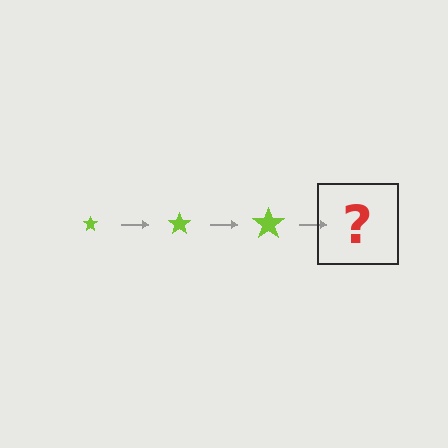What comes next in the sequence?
The next element should be a lime star, larger than the previous one.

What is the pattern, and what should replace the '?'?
The pattern is that the star gets progressively larger each step. The '?' should be a lime star, larger than the previous one.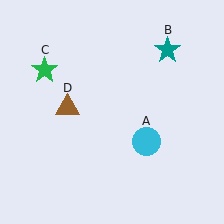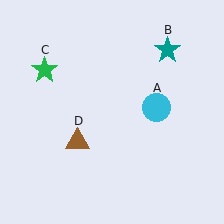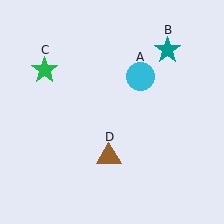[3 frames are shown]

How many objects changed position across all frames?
2 objects changed position: cyan circle (object A), brown triangle (object D).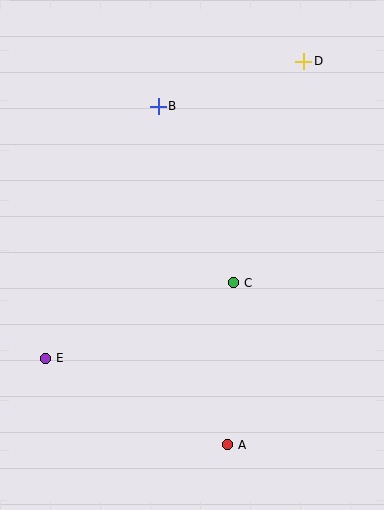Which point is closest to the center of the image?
Point C at (234, 283) is closest to the center.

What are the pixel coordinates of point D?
Point D is at (304, 61).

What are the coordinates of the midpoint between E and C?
The midpoint between E and C is at (140, 321).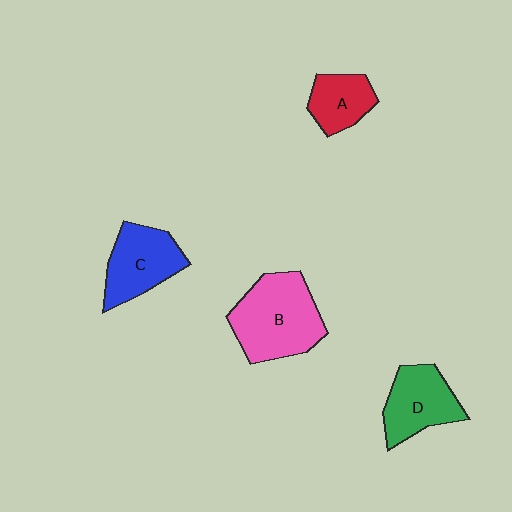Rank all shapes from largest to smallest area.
From largest to smallest: B (pink), C (blue), D (green), A (red).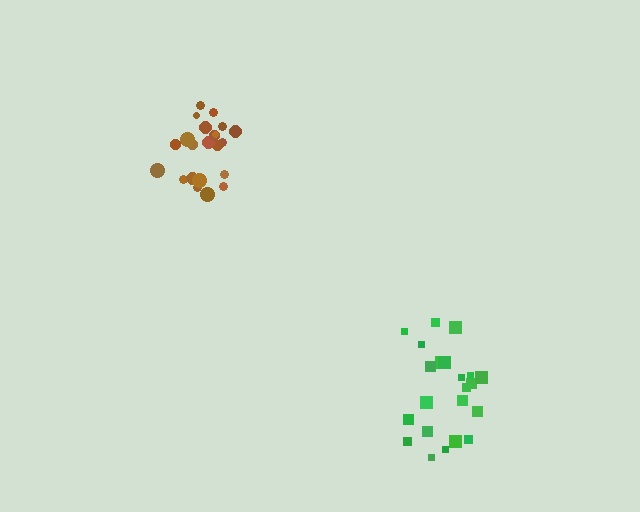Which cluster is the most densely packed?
Brown.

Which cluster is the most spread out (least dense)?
Green.